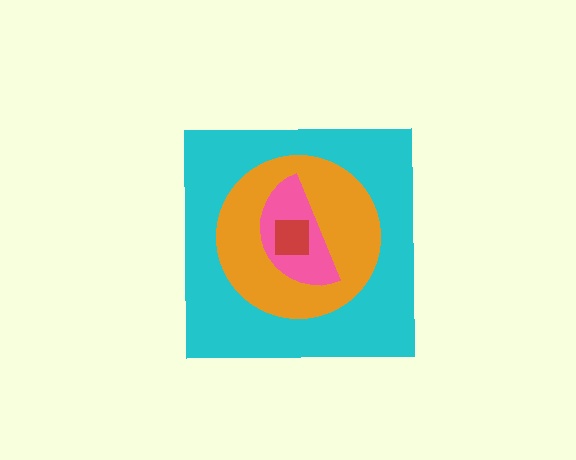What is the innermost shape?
The red square.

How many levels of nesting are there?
4.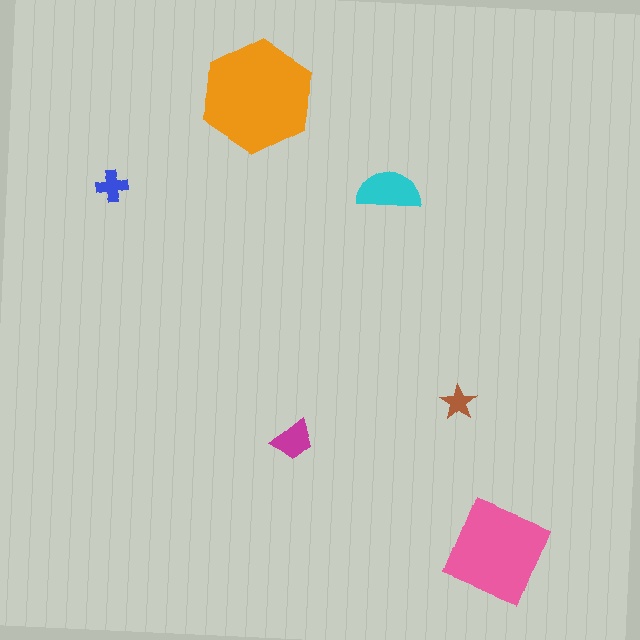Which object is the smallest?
The brown star.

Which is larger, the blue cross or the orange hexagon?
The orange hexagon.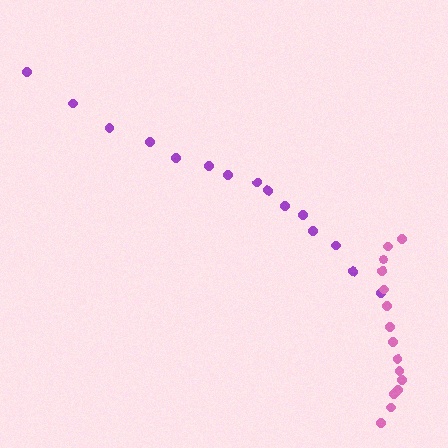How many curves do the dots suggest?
There are 2 distinct paths.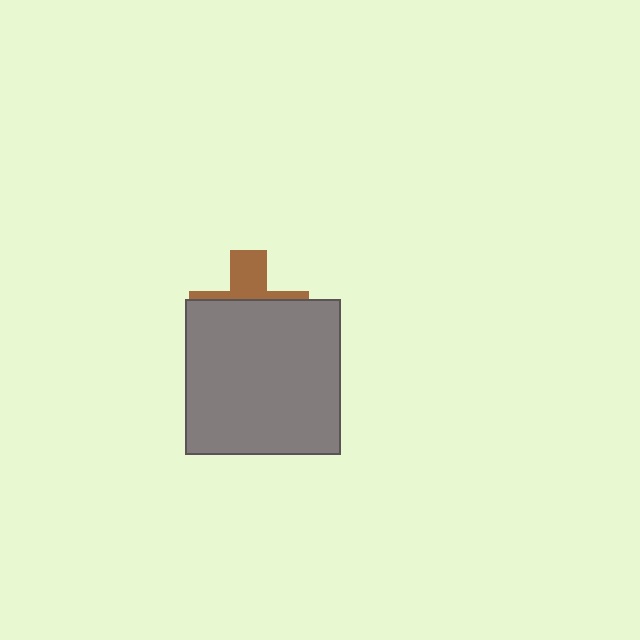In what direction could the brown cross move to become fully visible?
The brown cross could move up. That would shift it out from behind the gray square entirely.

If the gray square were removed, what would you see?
You would see the complete brown cross.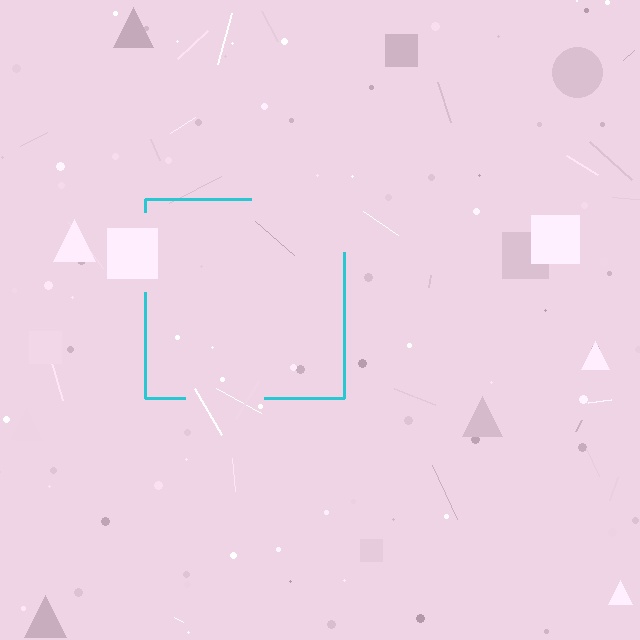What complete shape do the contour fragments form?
The contour fragments form a square.